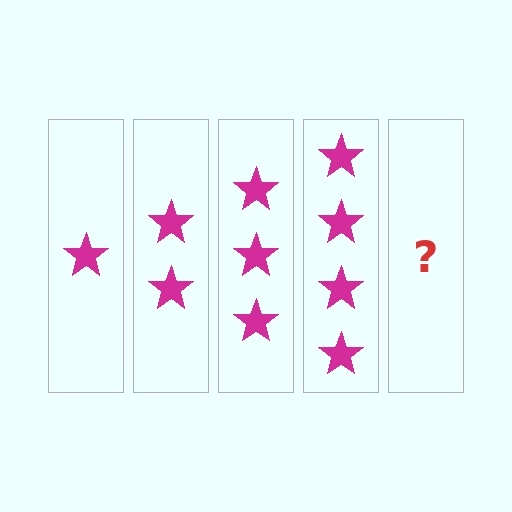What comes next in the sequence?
The next element should be 5 stars.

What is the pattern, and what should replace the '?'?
The pattern is that each step adds one more star. The '?' should be 5 stars.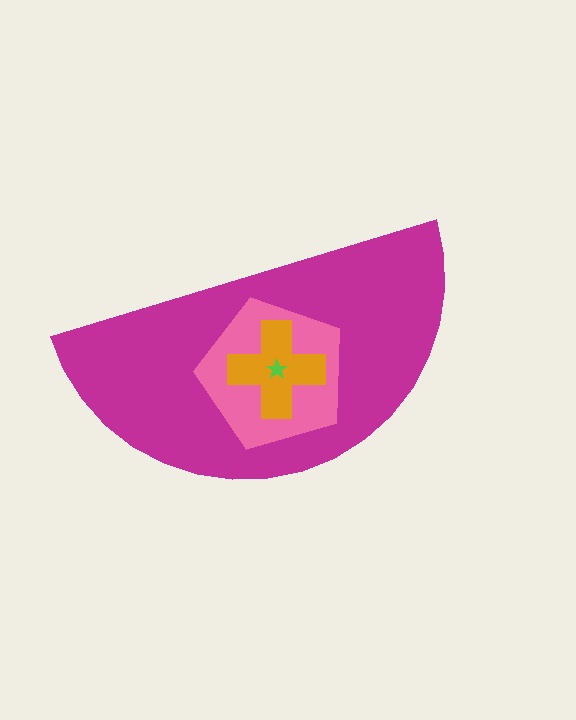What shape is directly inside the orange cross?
The lime star.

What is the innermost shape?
The lime star.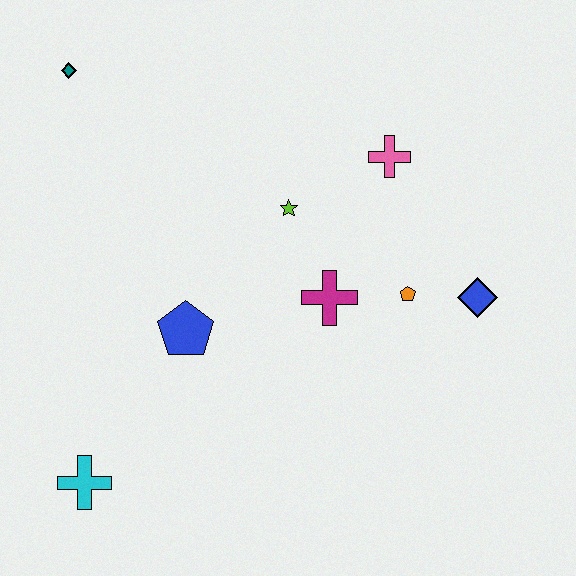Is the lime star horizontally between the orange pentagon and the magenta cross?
No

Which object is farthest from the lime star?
The cyan cross is farthest from the lime star.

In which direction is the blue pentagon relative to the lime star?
The blue pentagon is below the lime star.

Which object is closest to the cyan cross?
The blue pentagon is closest to the cyan cross.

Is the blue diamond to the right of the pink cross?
Yes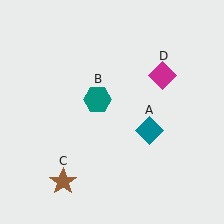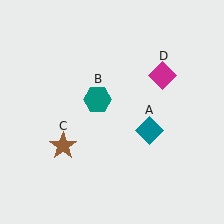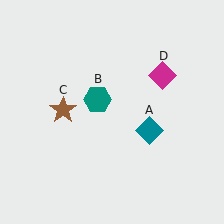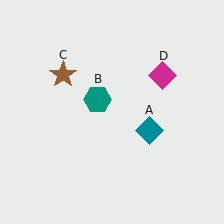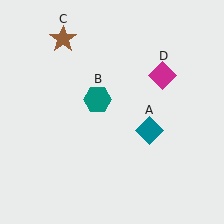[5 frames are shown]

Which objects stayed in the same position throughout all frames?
Teal diamond (object A) and teal hexagon (object B) and magenta diamond (object D) remained stationary.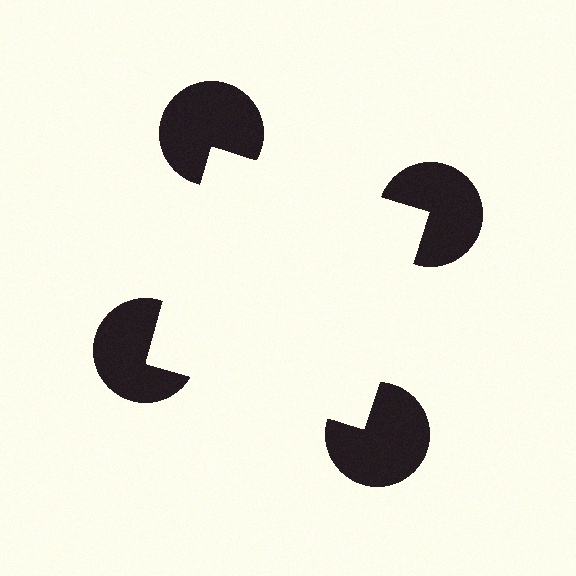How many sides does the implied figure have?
4 sides.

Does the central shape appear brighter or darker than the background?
It typically appears slightly brighter than the background, even though no actual brightness change is drawn.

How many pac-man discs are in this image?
There are 4 — one at each vertex of the illusory square.